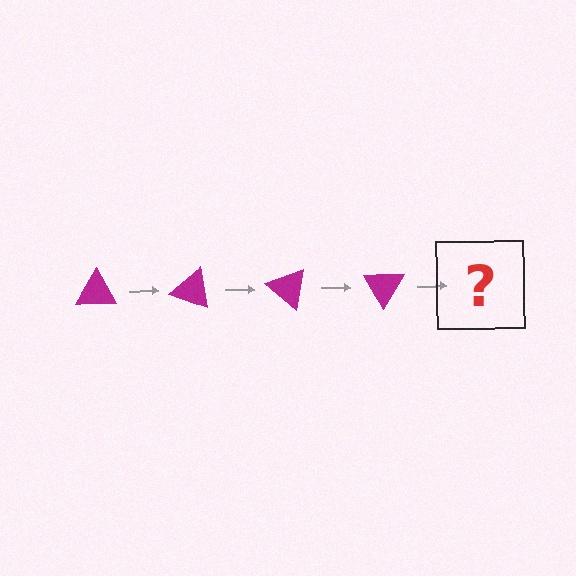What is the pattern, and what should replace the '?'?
The pattern is that the triangle rotates 20 degrees each step. The '?' should be a magenta triangle rotated 80 degrees.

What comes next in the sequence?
The next element should be a magenta triangle rotated 80 degrees.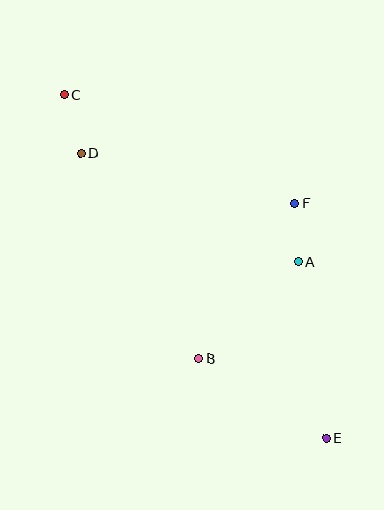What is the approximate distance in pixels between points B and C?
The distance between B and C is approximately 297 pixels.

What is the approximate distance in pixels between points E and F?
The distance between E and F is approximately 237 pixels.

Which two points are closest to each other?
Points A and F are closest to each other.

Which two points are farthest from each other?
Points C and E are farthest from each other.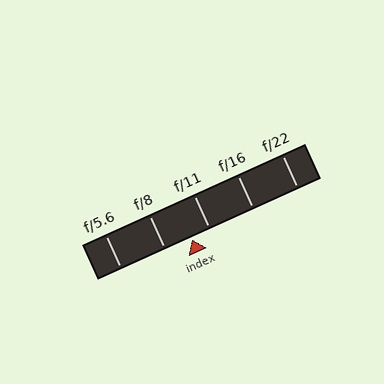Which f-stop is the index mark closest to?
The index mark is closest to f/11.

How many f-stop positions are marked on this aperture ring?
There are 5 f-stop positions marked.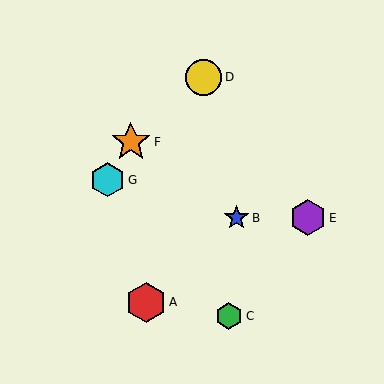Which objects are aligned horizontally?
Objects B, E are aligned horizontally.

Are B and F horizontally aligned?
No, B is at y≈218 and F is at y≈142.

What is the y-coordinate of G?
Object G is at y≈180.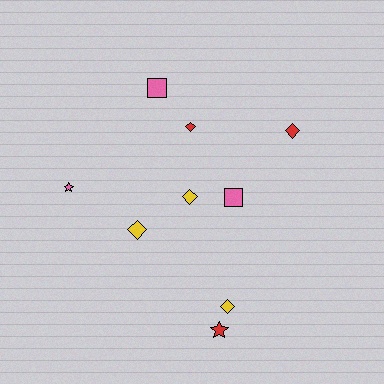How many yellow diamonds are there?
There are 3 yellow diamonds.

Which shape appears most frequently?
Diamond, with 5 objects.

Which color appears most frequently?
Pink, with 3 objects.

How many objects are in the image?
There are 9 objects.